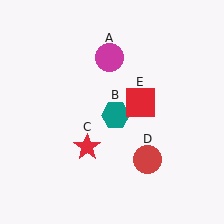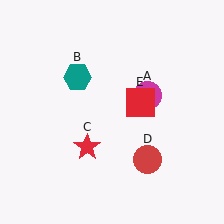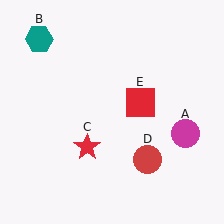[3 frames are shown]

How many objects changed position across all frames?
2 objects changed position: magenta circle (object A), teal hexagon (object B).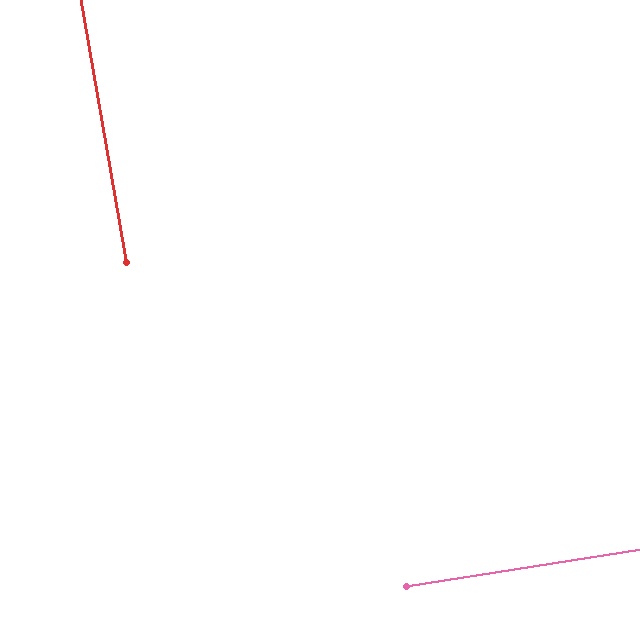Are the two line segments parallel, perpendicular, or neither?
Perpendicular — they meet at approximately 89°.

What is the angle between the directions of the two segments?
Approximately 89 degrees.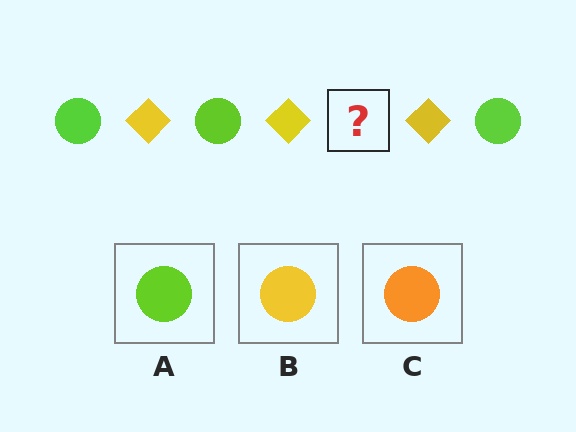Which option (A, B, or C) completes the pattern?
A.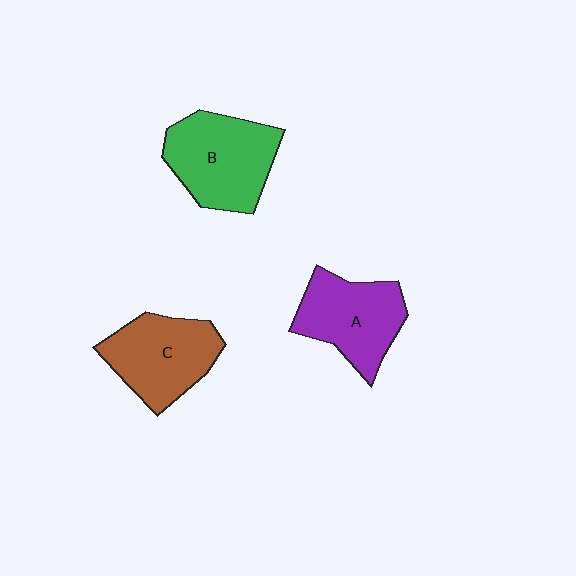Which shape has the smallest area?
Shape A (purple).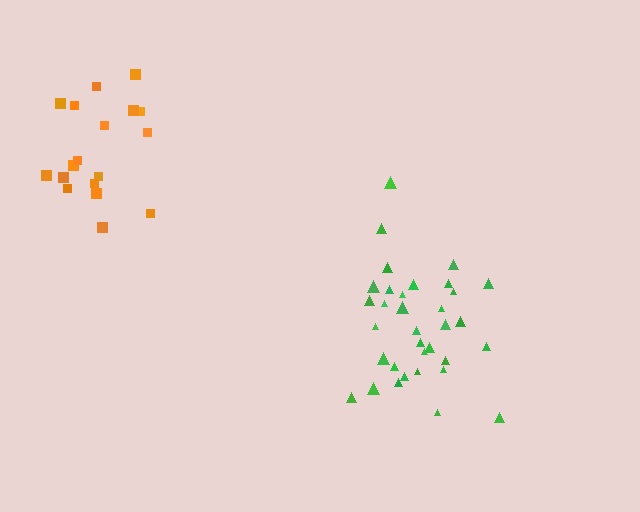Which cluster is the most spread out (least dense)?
Orange.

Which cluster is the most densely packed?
Green.